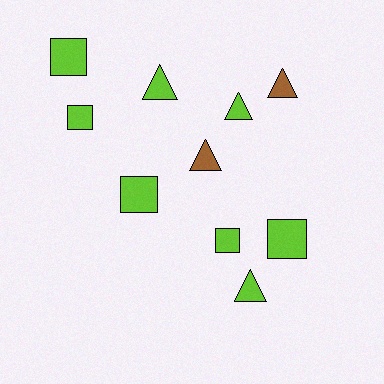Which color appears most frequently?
Lime, with 8 objects.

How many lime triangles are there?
There are 3 lime triangles.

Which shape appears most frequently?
Square, with 5 objects.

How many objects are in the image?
There are 10 objects.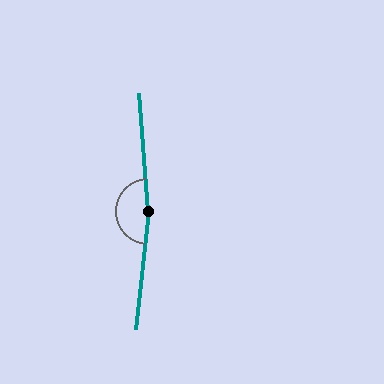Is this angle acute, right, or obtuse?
It is obtuse.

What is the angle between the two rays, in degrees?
Approximately 169 degrees.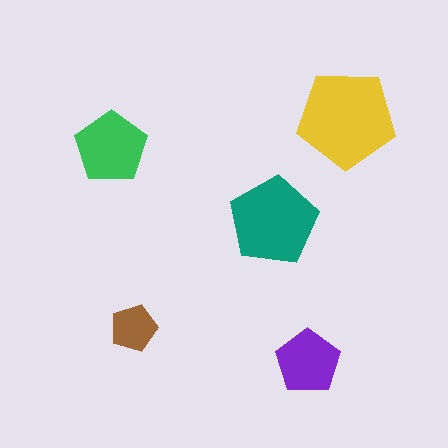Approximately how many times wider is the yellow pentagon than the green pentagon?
About 1.5 times wider.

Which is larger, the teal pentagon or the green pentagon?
The teal one.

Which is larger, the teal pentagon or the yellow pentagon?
The yellow one.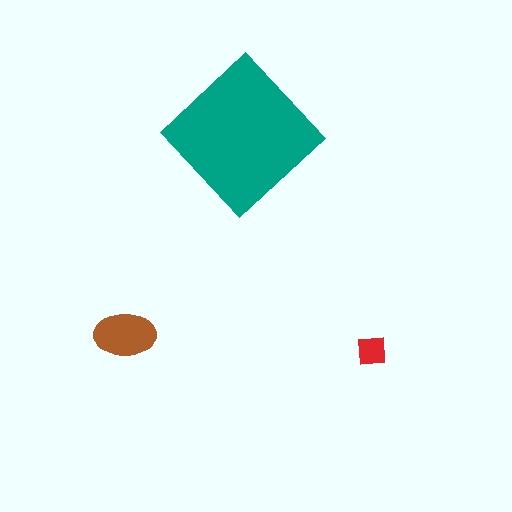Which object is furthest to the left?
The brown ellipse is leftmost.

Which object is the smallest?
The red square.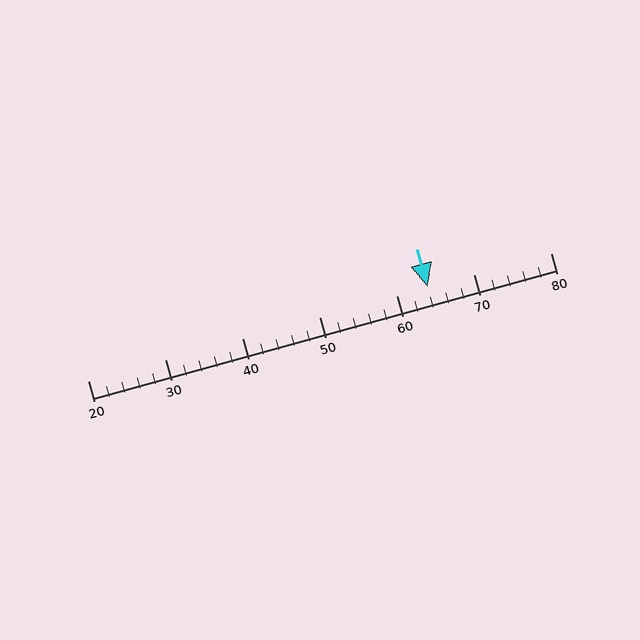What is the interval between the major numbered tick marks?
The major tick marks are spaced 10 units apart.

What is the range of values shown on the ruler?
The ruler shows values from 20 to 80.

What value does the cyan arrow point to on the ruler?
The cyan arrow points to approximately 64.